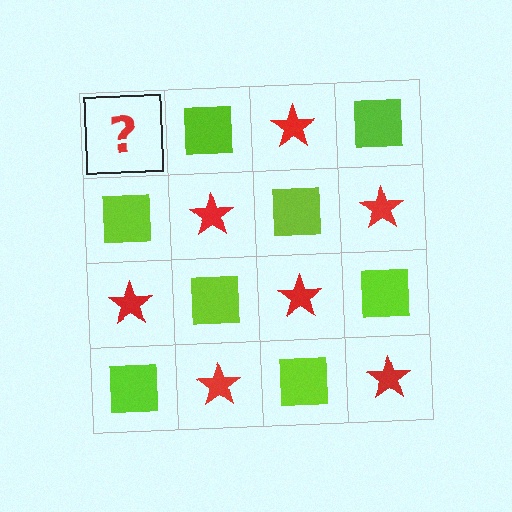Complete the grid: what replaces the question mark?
The question mark should be replaced with a red star.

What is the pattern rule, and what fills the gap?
The rule is that it alternates red star and lime square in a checkerboard pattern. The gap should be filled with a red star.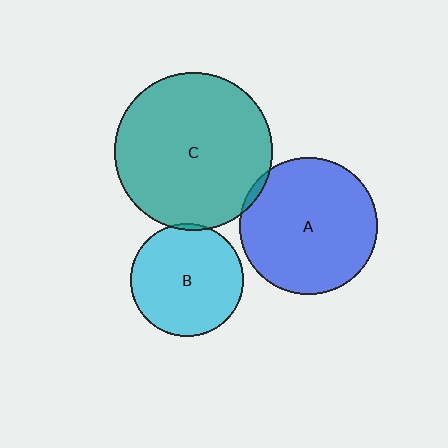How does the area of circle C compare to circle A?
Approximately 1.3 times.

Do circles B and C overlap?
Yes.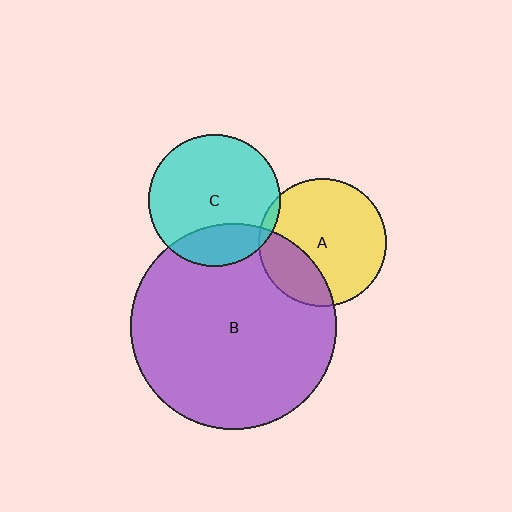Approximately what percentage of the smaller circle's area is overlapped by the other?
Approximately 5%.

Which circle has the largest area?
Circle B (purple).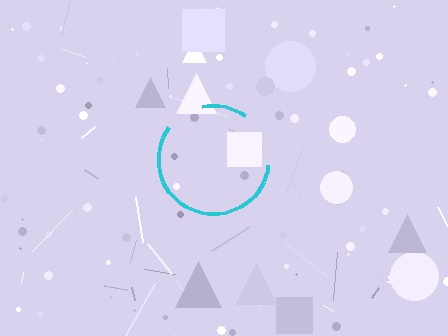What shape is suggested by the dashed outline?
The dashed outline suggests a circle.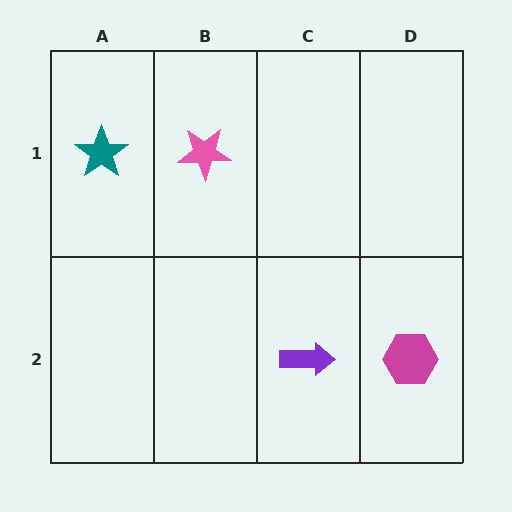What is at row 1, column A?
A teal star.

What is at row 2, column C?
A purple arrow.